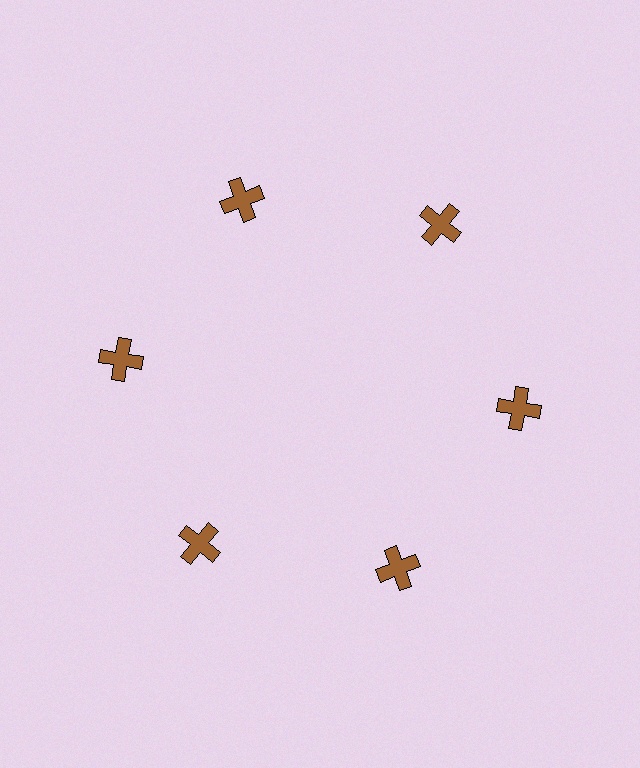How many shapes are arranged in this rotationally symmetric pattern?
There are 6 shapes, arranged in 6 groups of 1.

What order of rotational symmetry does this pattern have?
This pattern has 6-fold rotational symmetry.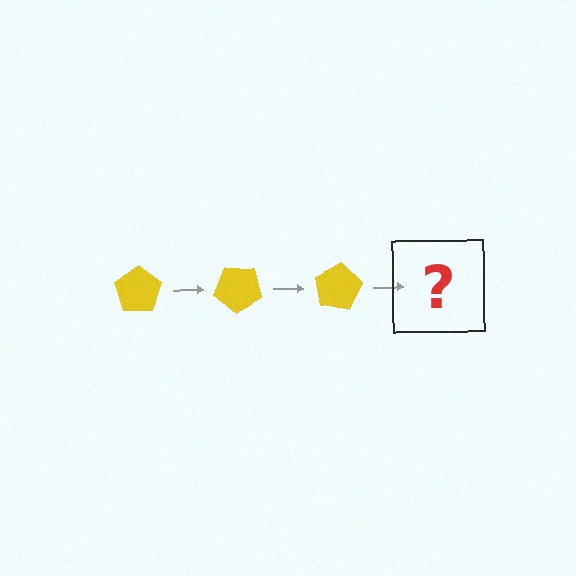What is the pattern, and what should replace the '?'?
The pattern is that the pentagon rotates 40 degrees each step. The '?' should be a yellow pentagon rotated 120 degrees.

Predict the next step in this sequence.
The next step is a yellow pentagon rotated 120 degrees.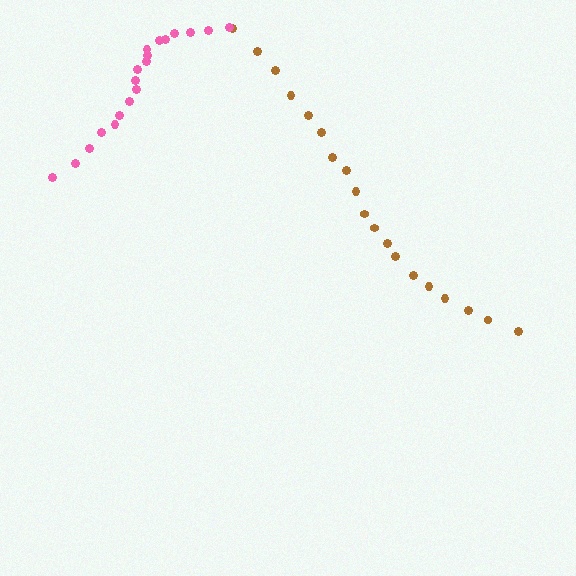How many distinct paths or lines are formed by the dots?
There are 2 distinct paths.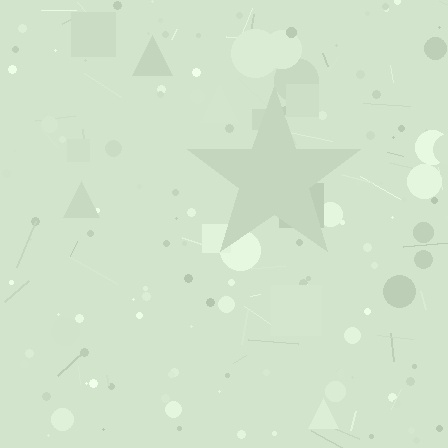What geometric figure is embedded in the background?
A star is embedded in the background.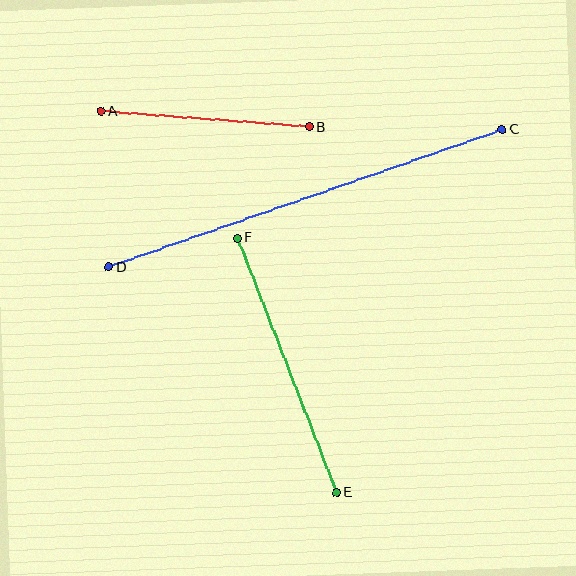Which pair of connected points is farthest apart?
Points C and D are farthest apart.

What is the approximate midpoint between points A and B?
The midpoint is at approximately (205, 119) pixels.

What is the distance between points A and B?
The distance is approximately 209 pixels.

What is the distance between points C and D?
The distance is approximately 417 pixels.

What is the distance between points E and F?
The distance is approximately 273 pixels.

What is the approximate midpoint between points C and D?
The midpoint is at approximately (306, 198) pixels.